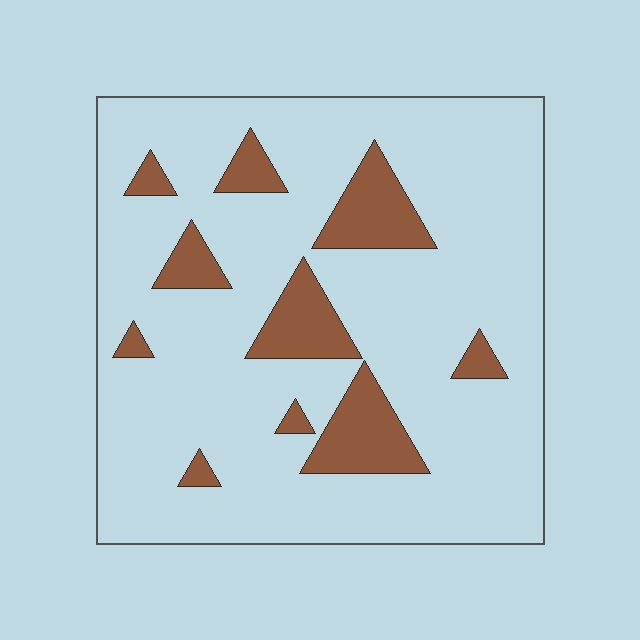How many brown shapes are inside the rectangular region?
10.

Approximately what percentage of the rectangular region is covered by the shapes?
Approximately 15%.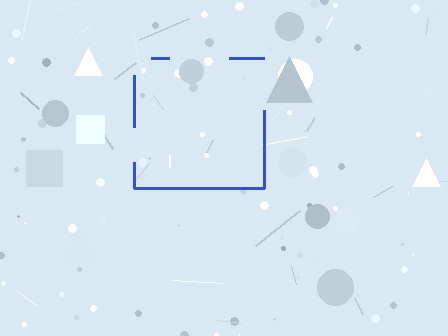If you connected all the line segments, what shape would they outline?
They would outline a square.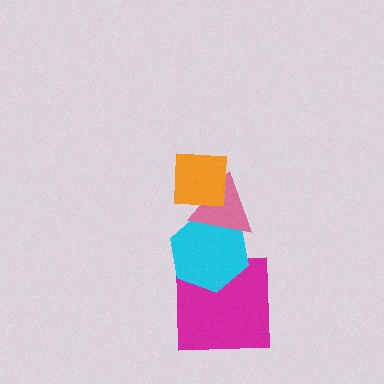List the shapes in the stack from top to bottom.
From top to bottom: the orange square, the pink triangle, the cyan hexagon, the magenta square.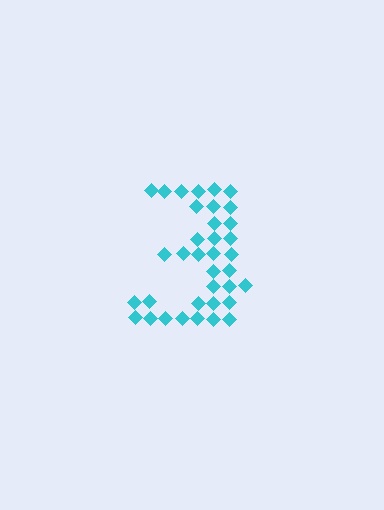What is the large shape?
The large shape is the digit 3.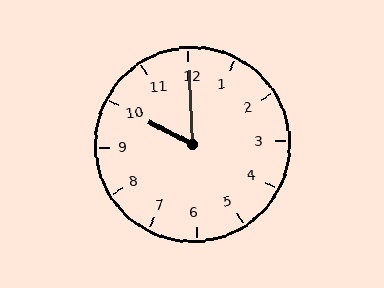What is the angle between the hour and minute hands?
Approximately 60 degrees.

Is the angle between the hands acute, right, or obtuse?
It is acute.